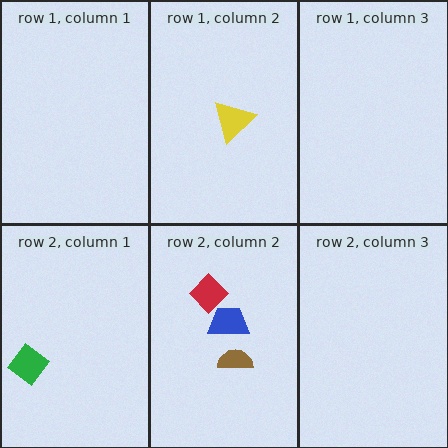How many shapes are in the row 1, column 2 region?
1.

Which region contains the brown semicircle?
The row 2, column 2 region.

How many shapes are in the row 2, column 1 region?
1.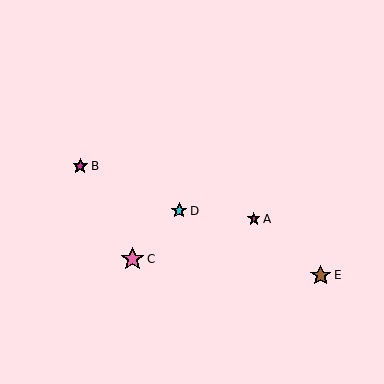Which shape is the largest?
The pink star (labeled C) is the largest.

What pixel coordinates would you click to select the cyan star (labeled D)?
Click at (179, 211) to select the cyan star D.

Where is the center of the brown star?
The center of the brown star is at (321, 275).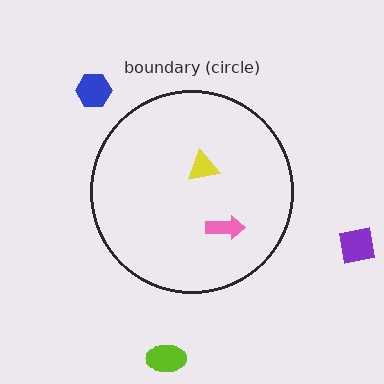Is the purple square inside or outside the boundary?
Outside.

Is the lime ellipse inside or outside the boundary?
Outside.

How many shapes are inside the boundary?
2 inside, 3 outside.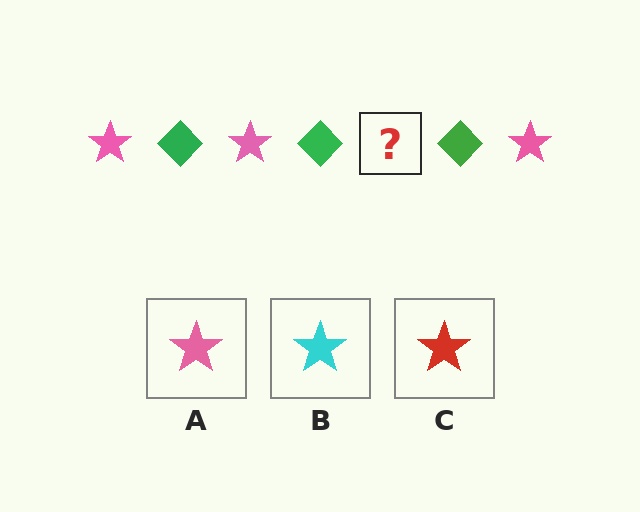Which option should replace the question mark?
Option A.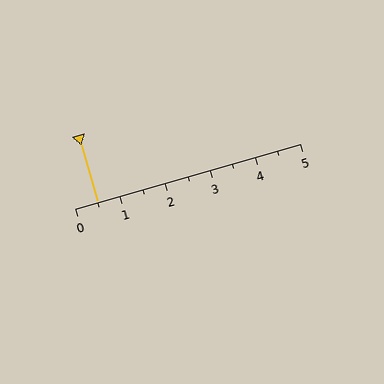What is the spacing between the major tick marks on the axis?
The major ticks are spaced 1 apart.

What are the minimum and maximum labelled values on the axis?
The axis runs from 0 to 5.